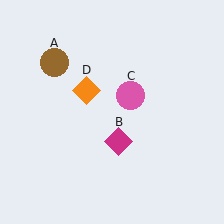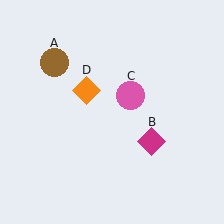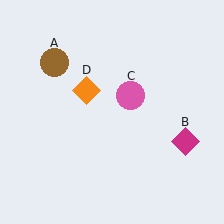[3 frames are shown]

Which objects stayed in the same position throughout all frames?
Brown circle (object A) and pink circle (object C) and orange diamond (object D) remained stationary.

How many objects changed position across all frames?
1 object changed position: magenta diamond (object B).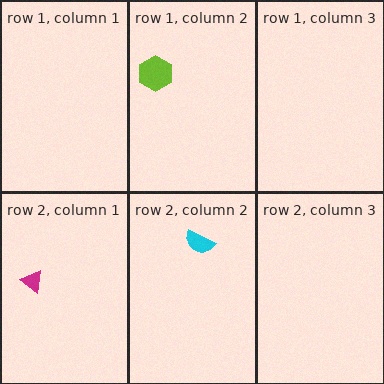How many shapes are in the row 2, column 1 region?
1.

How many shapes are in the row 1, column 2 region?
1.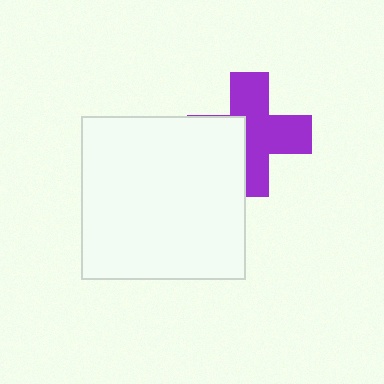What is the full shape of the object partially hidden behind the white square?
The partially hidden object is a purple cross.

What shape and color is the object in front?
The object in front is a white square.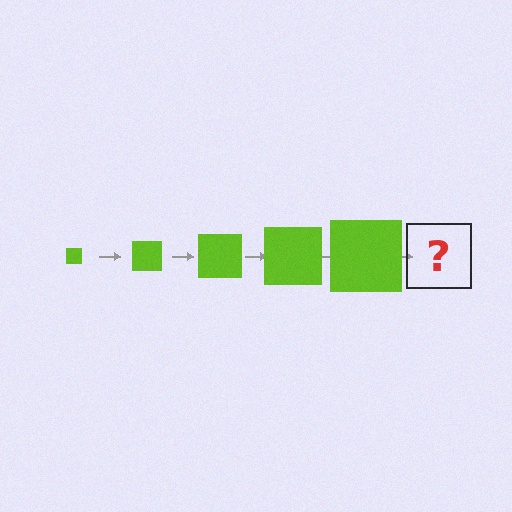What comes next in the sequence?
The next element should be a lime square, larger than the previous one.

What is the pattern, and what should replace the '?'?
The pattern is that the square gets progressively larger each step. The '?' should be a lime square, larger than the previous one.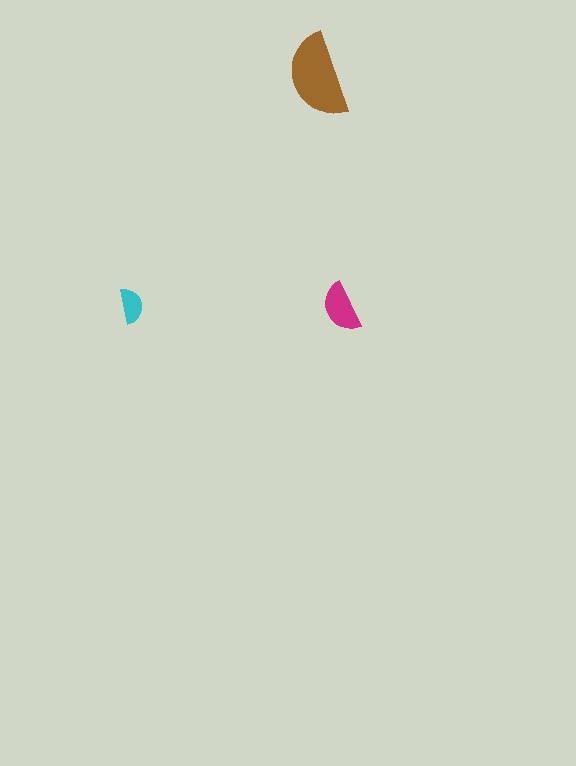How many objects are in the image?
There are 3 objects in the image.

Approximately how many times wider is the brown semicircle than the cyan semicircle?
About 2.5 times wider.